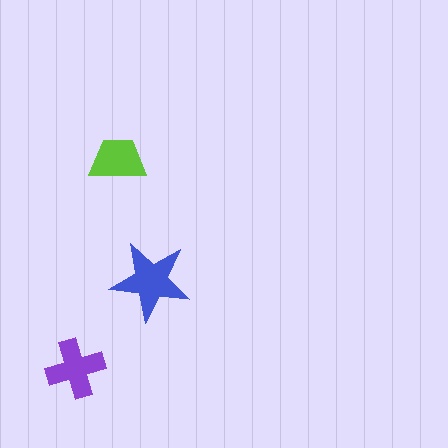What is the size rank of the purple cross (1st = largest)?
2nd.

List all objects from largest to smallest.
The blue star, the purple cross, the lime trapezoid.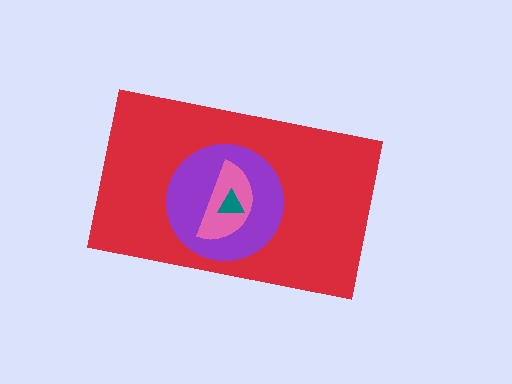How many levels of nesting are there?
4.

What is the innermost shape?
The teal triangle.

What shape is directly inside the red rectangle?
The purple circle.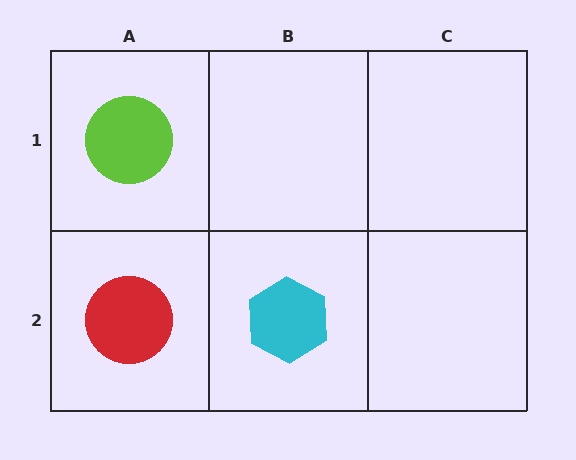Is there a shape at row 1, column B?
No, that cell is empty.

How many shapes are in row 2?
2 shapes.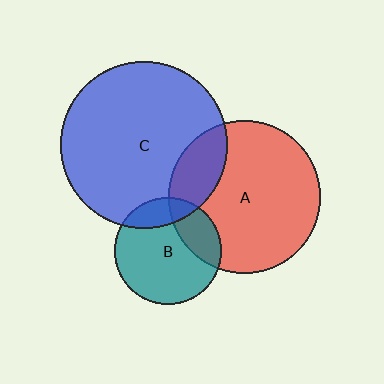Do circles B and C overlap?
Yes.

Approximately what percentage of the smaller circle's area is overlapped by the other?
Approximately 15%.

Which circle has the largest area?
Circle C (blue).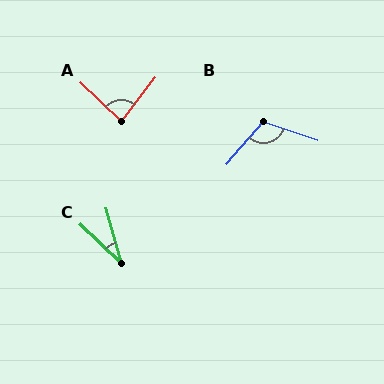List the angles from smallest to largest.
C (31°), A (85°), B (112°).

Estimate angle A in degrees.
Approximately 85 degrees.